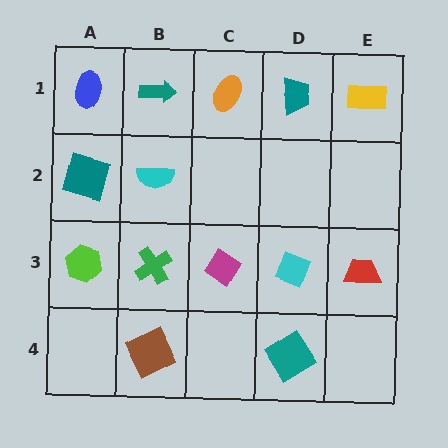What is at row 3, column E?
A red trapezoid.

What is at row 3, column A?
A lime hexagon.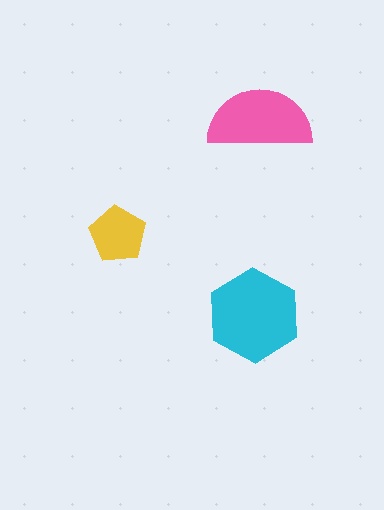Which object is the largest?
The cyan hexagon.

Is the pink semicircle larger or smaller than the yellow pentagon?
Larger.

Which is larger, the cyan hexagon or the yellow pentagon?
The cyan hexagon.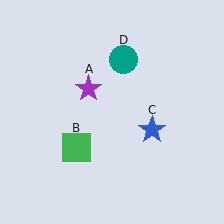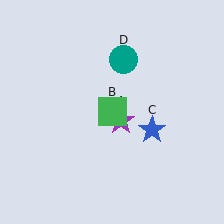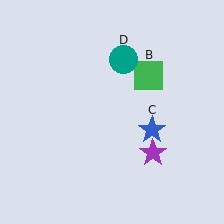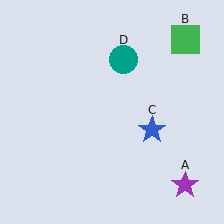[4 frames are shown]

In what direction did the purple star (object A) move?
The purple star (object A) moved down and to the right.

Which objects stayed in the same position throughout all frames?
Blue star (object C) and teal circle (object D) remained stationary.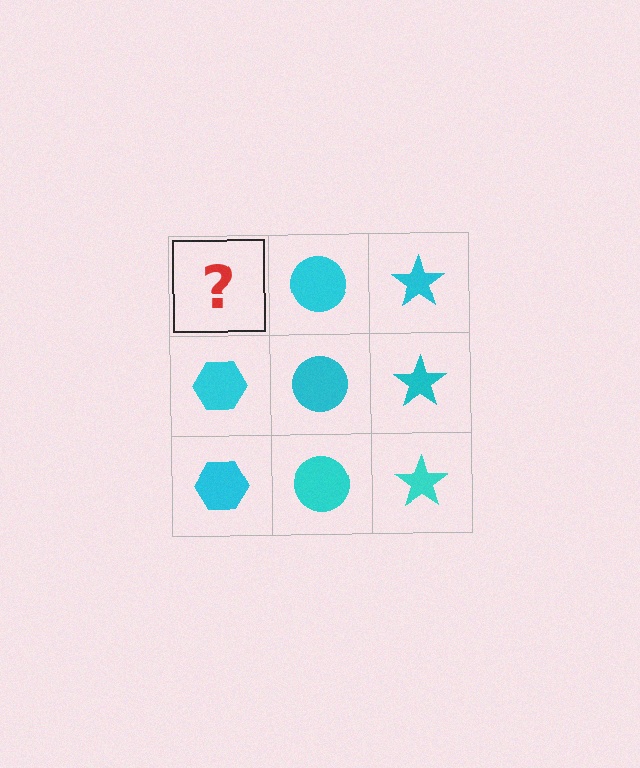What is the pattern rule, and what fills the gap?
The rule is that each column has a consistent shape. The gap should be filled with a cyan hexagon.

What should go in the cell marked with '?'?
The missing cell should contain a cyan hexagon.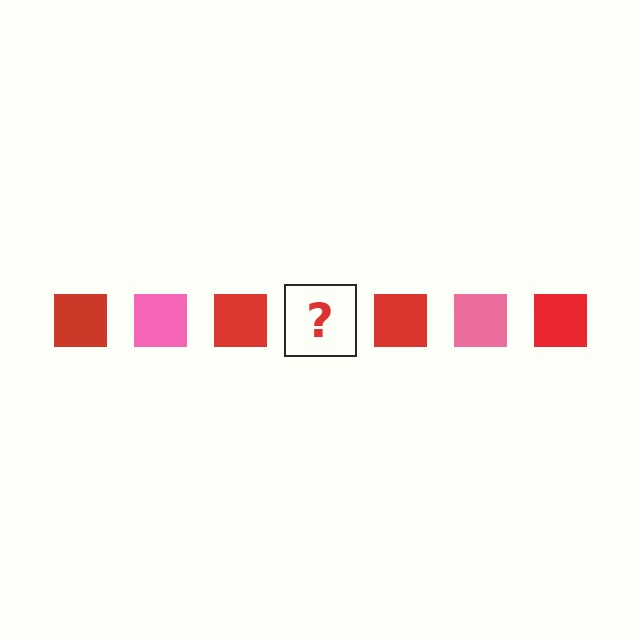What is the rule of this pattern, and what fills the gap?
The rule is that the pattern cycles through red, pink squares. The gap should be filled with a pink square.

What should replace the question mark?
The question mark should be replaced with a pink square.